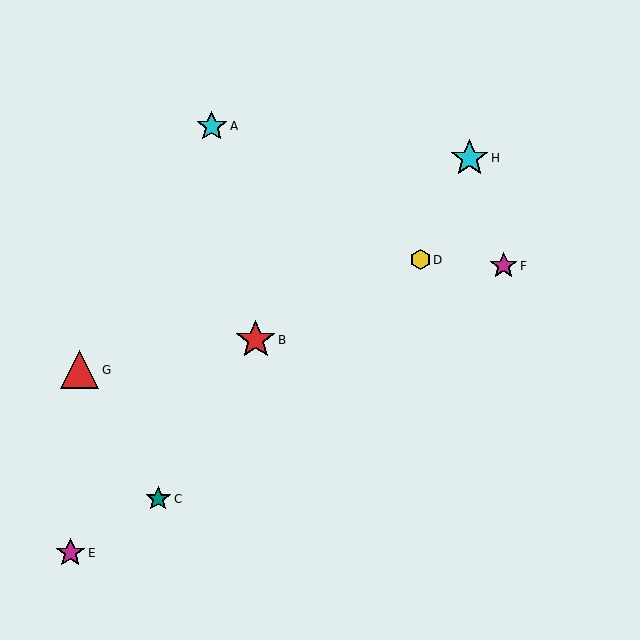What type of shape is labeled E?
Shape E is a magenta star.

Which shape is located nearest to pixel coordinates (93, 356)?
The red triangle (labeled G) at (80, 370) is nearest to that location.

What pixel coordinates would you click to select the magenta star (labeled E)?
Click at (70, 553) to select the magenta star E.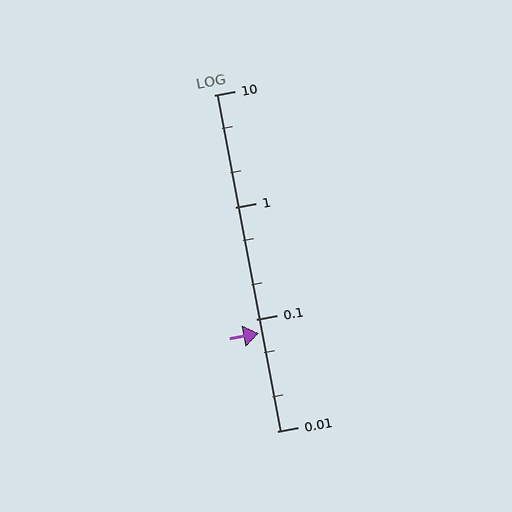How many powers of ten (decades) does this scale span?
The scale spans 3 decades, from 0.01 to 10.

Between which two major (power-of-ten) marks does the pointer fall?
The pointer is between 0.01 and 0.1.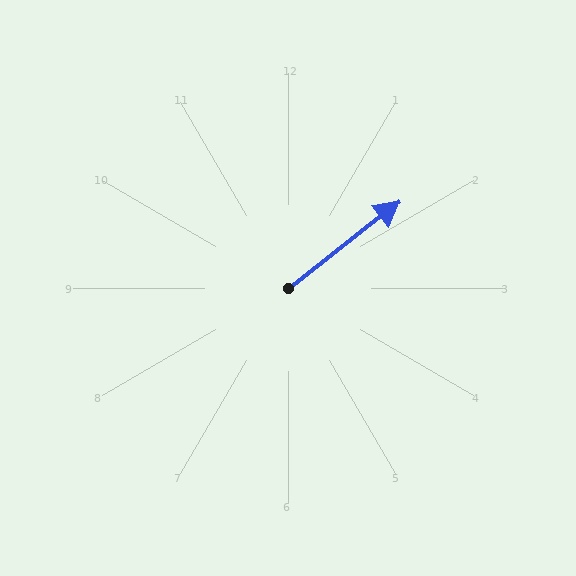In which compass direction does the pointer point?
Northeast.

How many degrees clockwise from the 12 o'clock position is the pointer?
Approximately 52 degrees.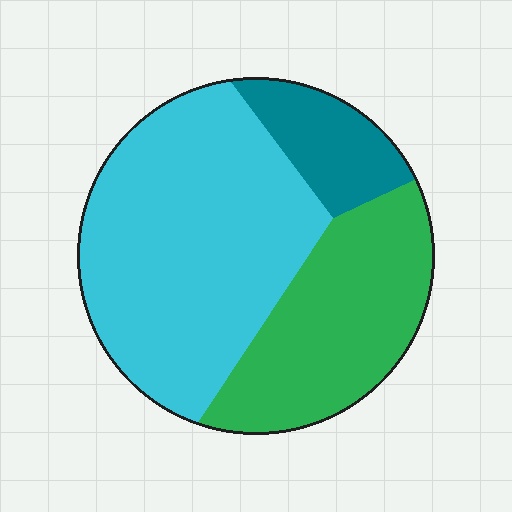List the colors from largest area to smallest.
From largest to smallest: cyan, green, teal.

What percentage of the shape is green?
Green takes up between a sixth and a third of the shape.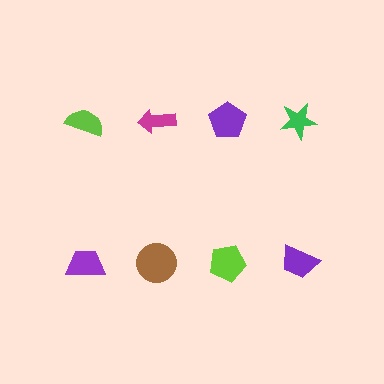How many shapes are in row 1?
4 shapes.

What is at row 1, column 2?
A magenta arrow.